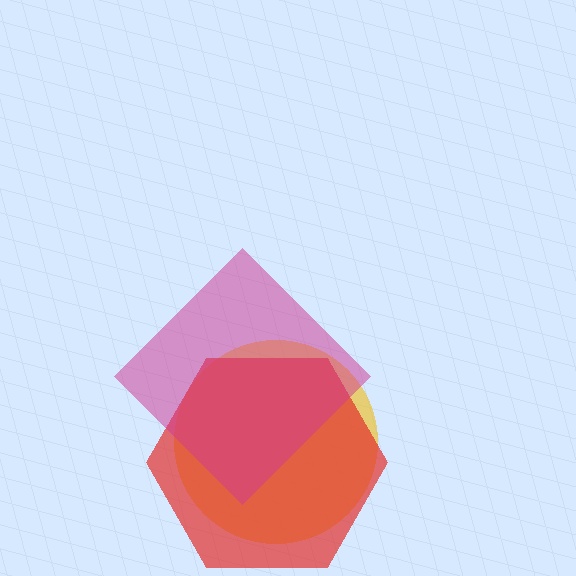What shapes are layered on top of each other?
The layered shapes are: a yellow circle, a red hexagon, a magenta diamond.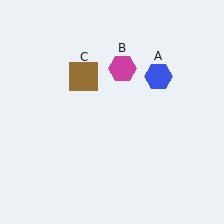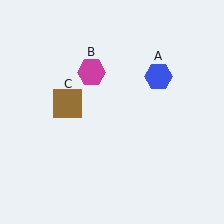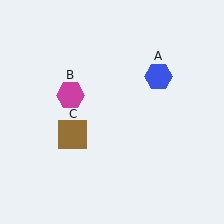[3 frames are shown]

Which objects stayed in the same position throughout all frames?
Blue hexagon (object A) remained stationary.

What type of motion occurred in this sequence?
The magenta hexagon (object B), brown square (object C) rotated counterclockwise around the center of the scene.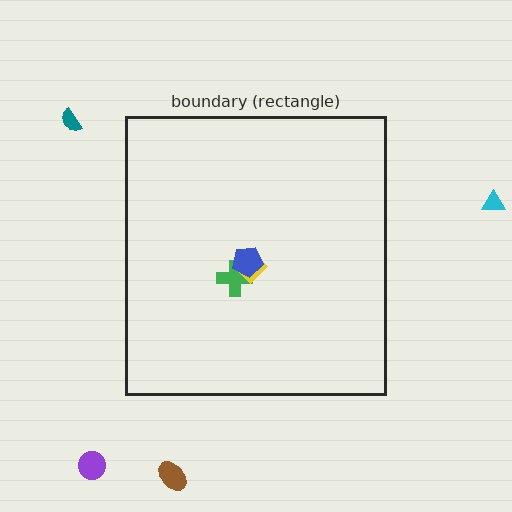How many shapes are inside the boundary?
3 inside, 4 outside.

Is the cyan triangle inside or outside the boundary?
Outside.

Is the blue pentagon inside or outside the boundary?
Inside.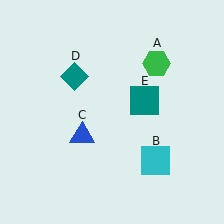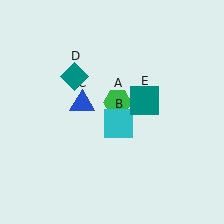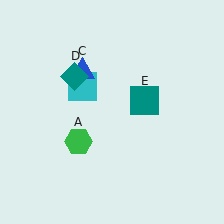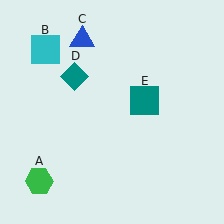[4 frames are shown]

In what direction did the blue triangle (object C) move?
The blue triangle (object C) moved up.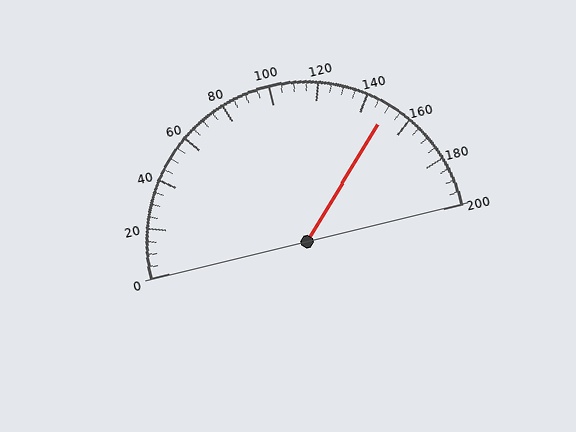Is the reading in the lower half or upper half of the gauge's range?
The reading is in the upper half of the range (0 to 200).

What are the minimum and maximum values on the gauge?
The gauge ranges from 0 to 200.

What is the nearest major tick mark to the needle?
The nearest major tick mark is 160.